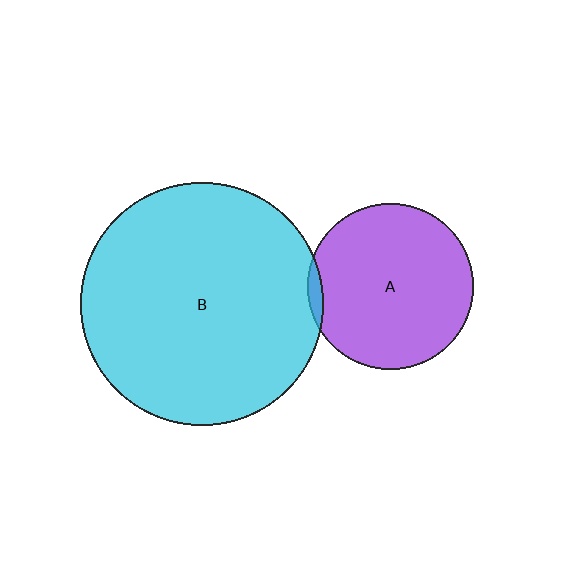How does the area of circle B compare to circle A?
Approximately 2.2 times.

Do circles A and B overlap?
Yes.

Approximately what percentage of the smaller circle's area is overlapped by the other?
Approximately 5%.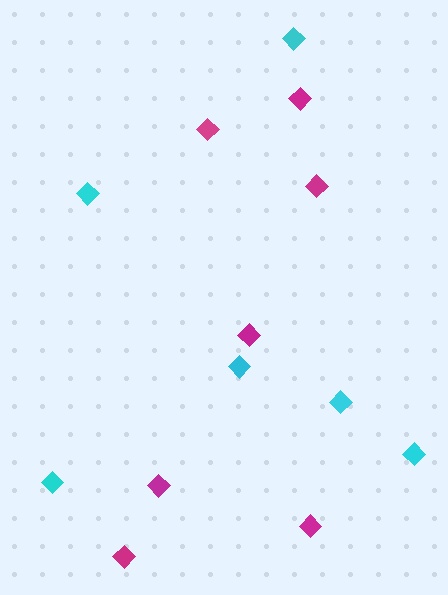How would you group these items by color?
There are 2 groups: one group of magenta diamonds (7) and one group of cyan diamonds (6).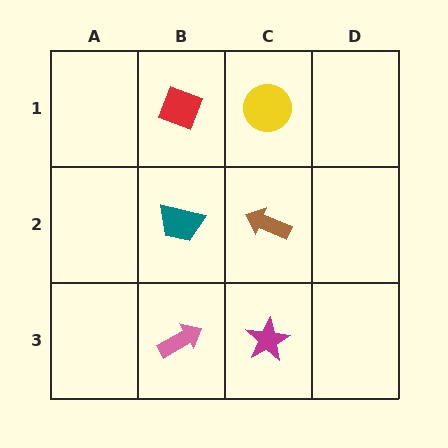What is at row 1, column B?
A red diamond.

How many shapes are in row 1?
2 shapes.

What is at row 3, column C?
A magenta star.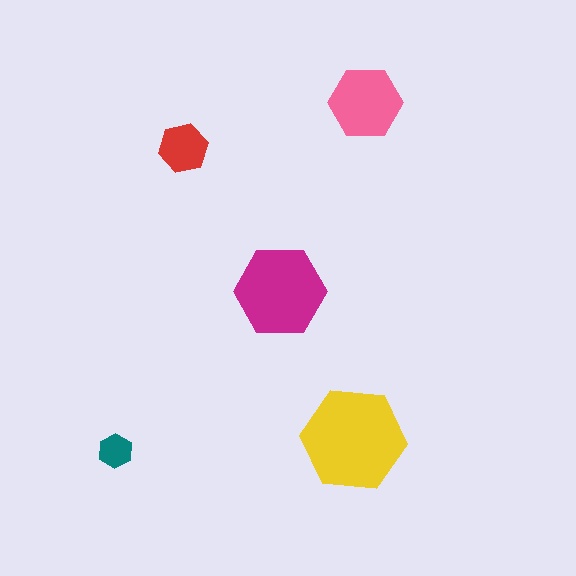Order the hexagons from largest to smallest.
the yellow one, the magenta one, the pink one, the red one, the teal one.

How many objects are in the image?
There are 5 objects in the image.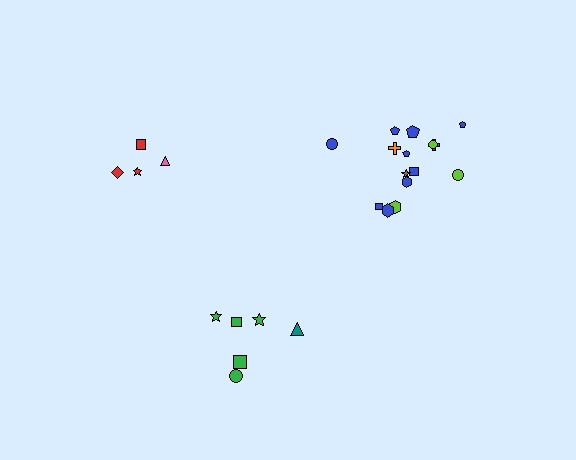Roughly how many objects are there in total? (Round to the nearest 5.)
Roughly 25 objects in total.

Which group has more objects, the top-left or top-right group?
The top-right group.